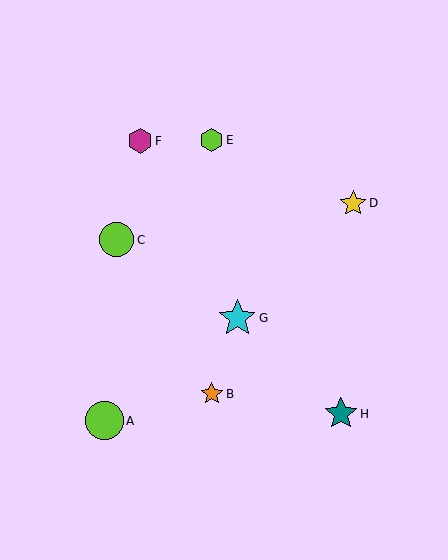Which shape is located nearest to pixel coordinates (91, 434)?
The lime circle (labeled A) at (104, 421) is nearest to that location.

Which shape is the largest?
The lime circle (labeled A) is the largest.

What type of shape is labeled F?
Shape F is a magenta hexagon.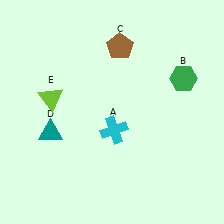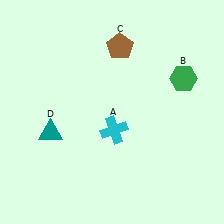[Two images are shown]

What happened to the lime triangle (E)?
The lime triangle (E) was removed in Image 2. It was in the top-left area of Image 1.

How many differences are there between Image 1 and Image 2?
There is 1 difference between the two images.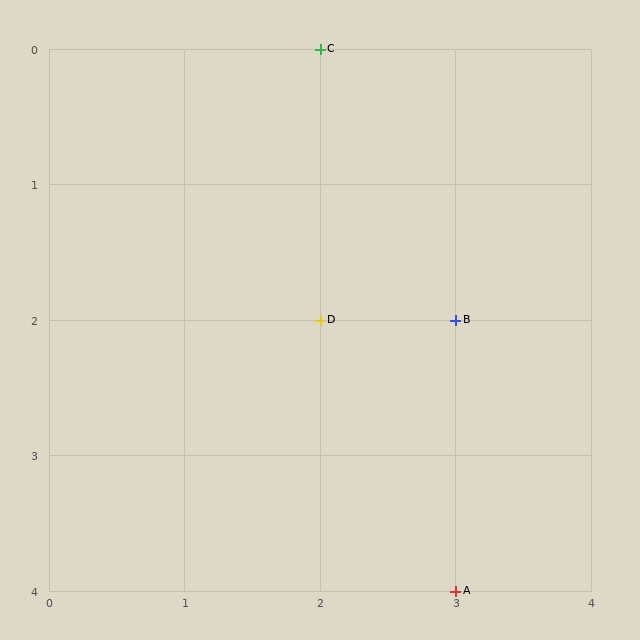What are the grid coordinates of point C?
Point C is at grid coordinates (2, 0).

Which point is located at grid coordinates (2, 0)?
Point C is at (2, 0).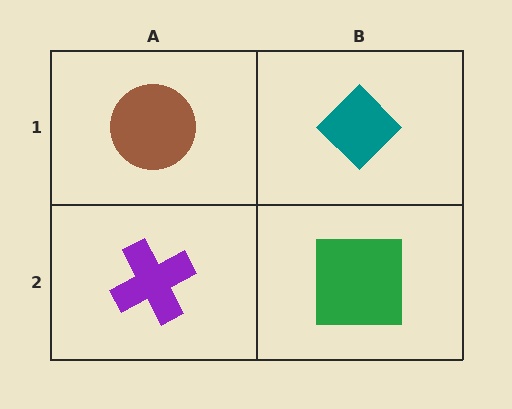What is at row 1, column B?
A teal diamond.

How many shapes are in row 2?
2 shapes.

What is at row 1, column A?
A brown circle.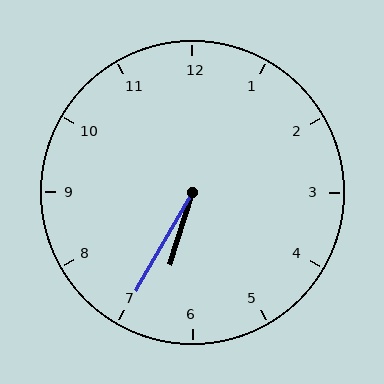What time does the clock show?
6:35.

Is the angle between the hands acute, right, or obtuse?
It is acute.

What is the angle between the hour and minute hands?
Approximately 12 degrees.